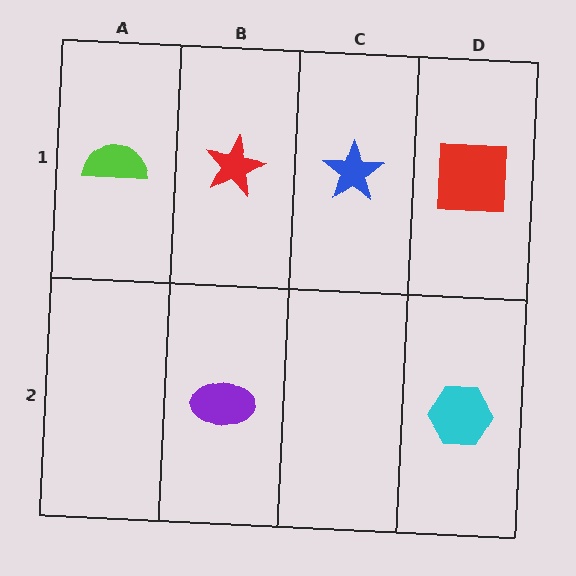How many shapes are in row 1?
4 shapes.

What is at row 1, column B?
A red star.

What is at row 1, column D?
A red square.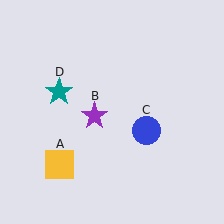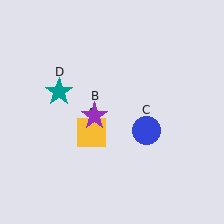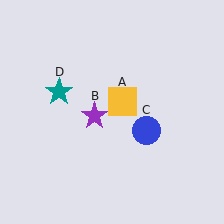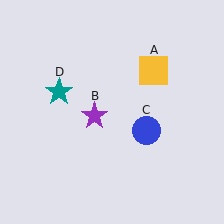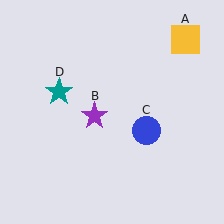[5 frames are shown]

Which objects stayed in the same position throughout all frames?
Purple star (object B) and blue circle (object C) and teal star (object D) remained stationary.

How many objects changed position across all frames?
1 object changed position: yellow square (object A).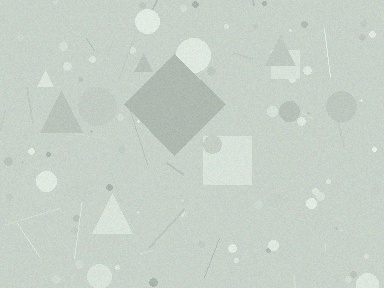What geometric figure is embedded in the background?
A diamond is embedded in the background.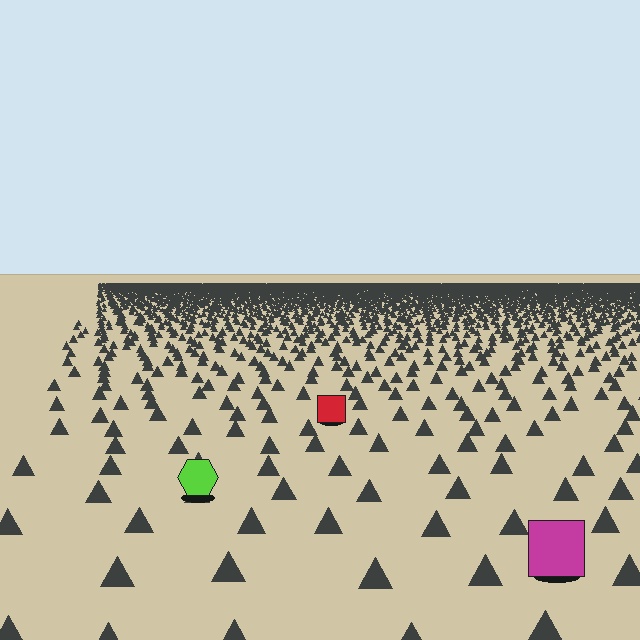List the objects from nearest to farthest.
From nearest to farthest: the magenta square, the lime hexagon, the red square.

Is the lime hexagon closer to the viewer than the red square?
Yes. The lime hexagon is closer — you can tell from the texture gradient: the ground texture is coarser near it.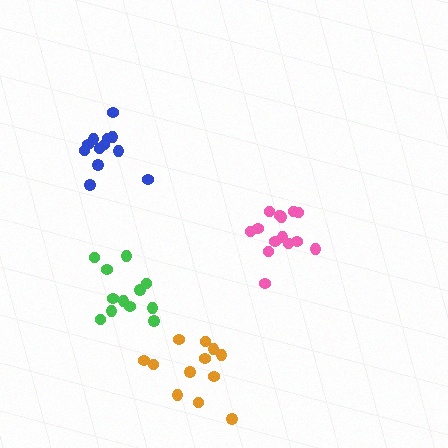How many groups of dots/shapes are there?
There are 4 groups.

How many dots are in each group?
Group 1: 14 dots, Group 2: 12 dots, Group 3: 12 dots, Group 4: 12 dots (50 total).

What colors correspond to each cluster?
The clusters are colored: pink, blue, orange, green.